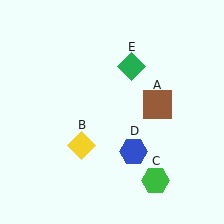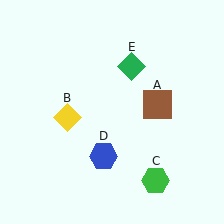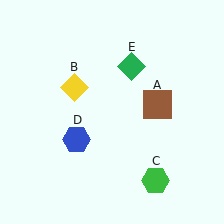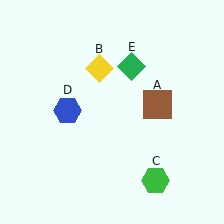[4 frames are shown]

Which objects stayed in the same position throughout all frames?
Brown square (object A) and green hexagon (object C) and green diamond (object E) remained stationary.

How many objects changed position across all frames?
2 objects changed position: yellow diamond (object B), blue hexagon (object D).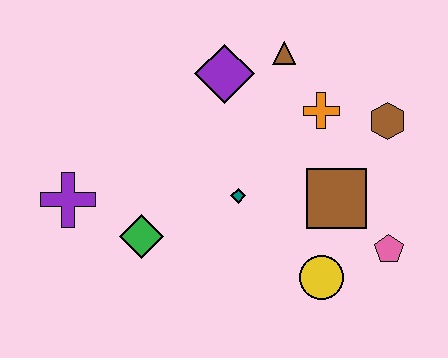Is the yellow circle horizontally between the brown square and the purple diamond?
Yes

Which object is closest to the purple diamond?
The brown triangle is closest to the purple diamond.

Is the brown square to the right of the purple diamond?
Yes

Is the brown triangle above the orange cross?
Yes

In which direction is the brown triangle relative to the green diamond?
The brown triangle is above the green diamond.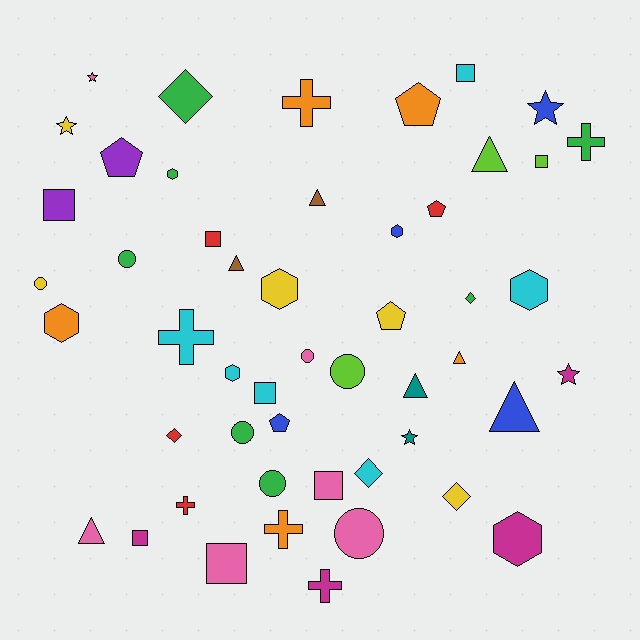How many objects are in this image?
There are 50 objects.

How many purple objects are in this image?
There are 2 purple objects.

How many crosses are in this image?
There are 6 crosses.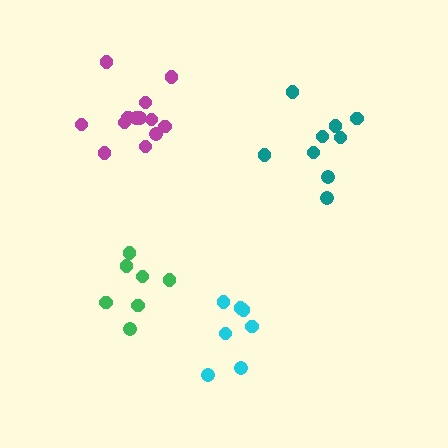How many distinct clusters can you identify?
There are 4 distinct clusters.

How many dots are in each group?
Group 1: 13 dots, Group 2: 9 dots, Group 3: 7 dots, Group 4: 8 dots (37 total).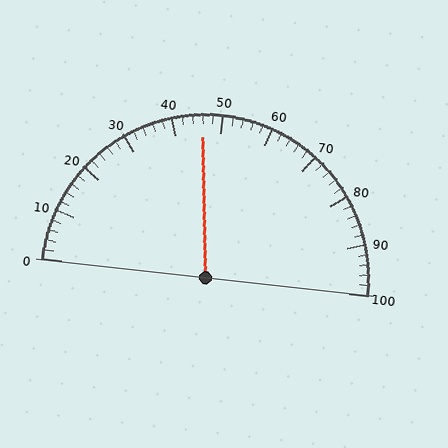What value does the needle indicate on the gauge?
The needle indicates approximately 46.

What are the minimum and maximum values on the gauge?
The gauge ranges from 0 to 100.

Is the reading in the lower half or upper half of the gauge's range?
The reading is in the lower half of the range (0 to 100).